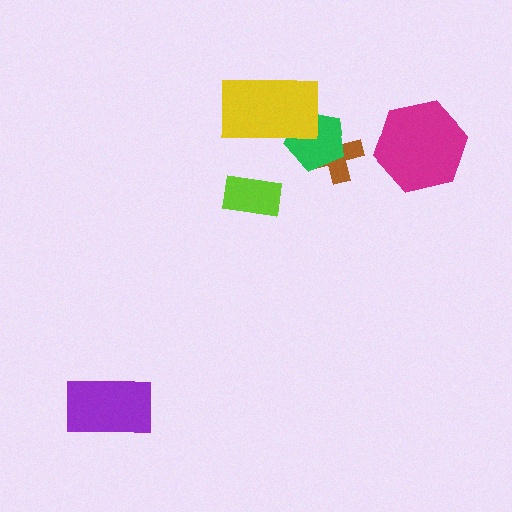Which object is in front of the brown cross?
The green pentagon is in front of the brown cross.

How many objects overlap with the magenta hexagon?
0 objects overlap with the magenta hexagon.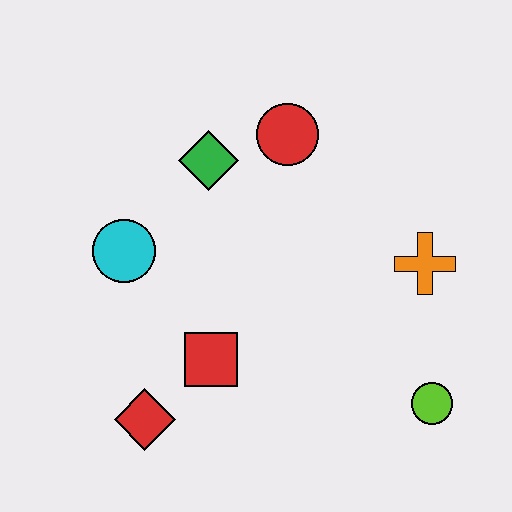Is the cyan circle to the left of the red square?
Yes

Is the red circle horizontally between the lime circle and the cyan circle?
Yes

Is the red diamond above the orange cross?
No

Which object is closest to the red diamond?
The red square is closest to the red diamond.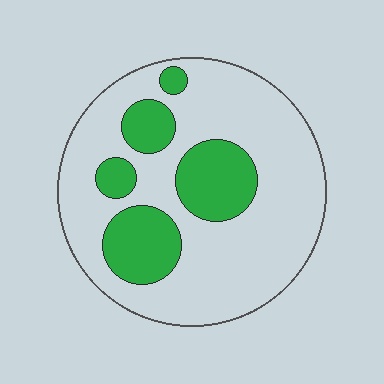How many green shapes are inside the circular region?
5.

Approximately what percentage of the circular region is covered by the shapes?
Approximately 25%.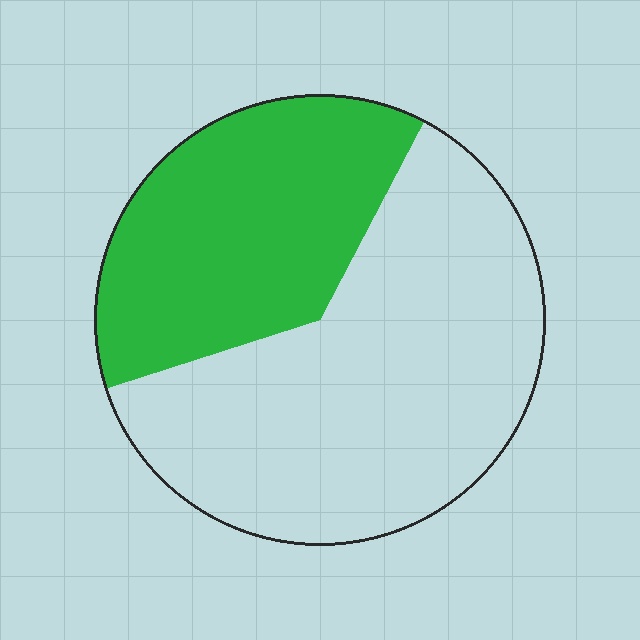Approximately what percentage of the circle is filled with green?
Approximately 40%.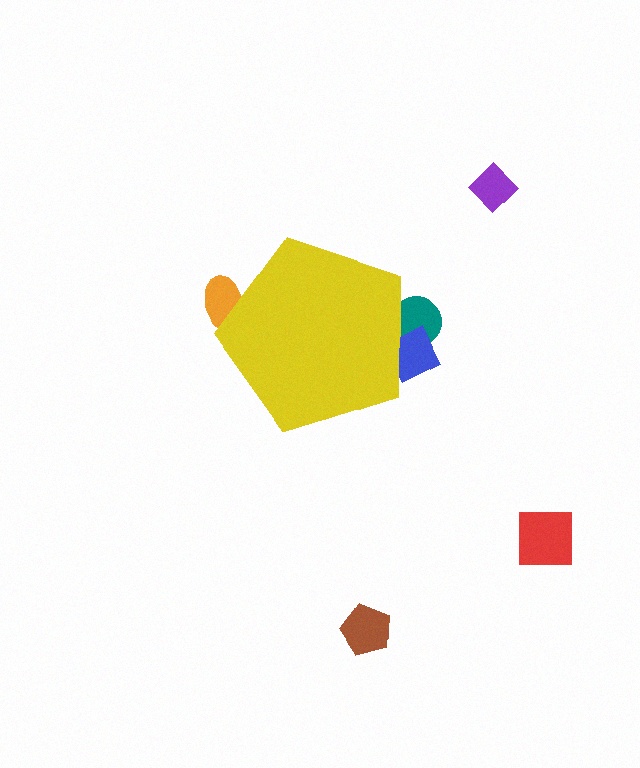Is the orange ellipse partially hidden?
Yes, the orange ellipse is partially hidden behind the yellow pentagon.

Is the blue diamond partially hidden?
Yes, the blue diamond is partially hidden behind the yellow pentagon.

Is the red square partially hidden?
No, the red square is fully visible.